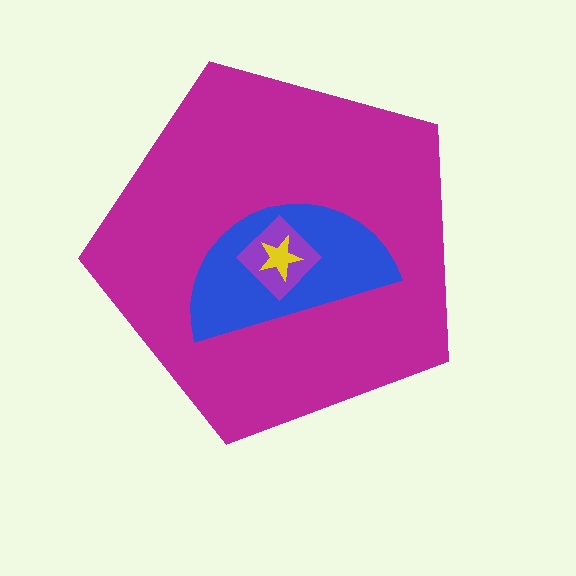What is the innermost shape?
The yellow star.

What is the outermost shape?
The magenta pentagon.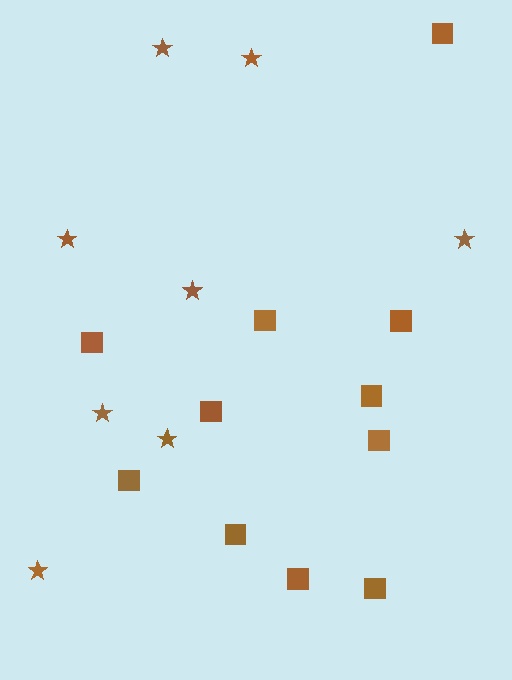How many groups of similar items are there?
There are 2 groups: one group of squares (11) and one group of stars (8).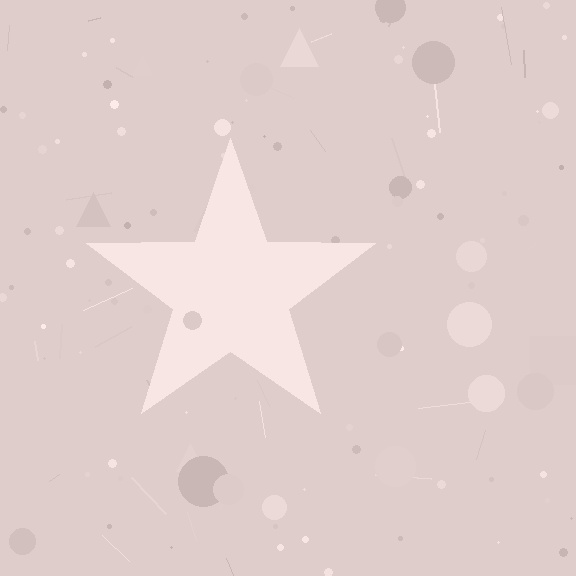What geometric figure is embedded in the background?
A star is embedded in the background.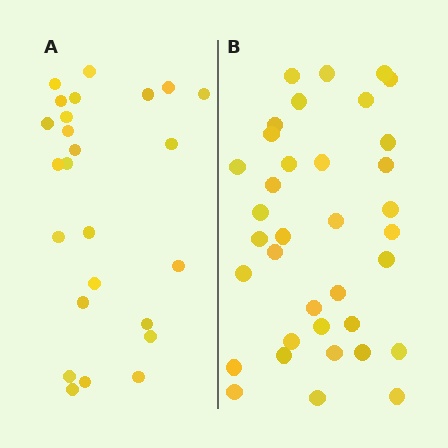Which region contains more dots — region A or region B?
Region B (the right region) has more dots.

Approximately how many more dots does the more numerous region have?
Region B has roughly 12 or so more dots than region A.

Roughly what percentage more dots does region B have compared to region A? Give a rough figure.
About 45% more.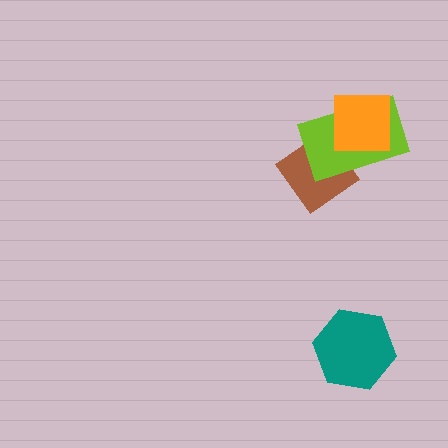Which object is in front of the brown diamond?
The lime rectangle is in front of the brown diamond.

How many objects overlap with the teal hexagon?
0 objects overlap with the teal hexagon.